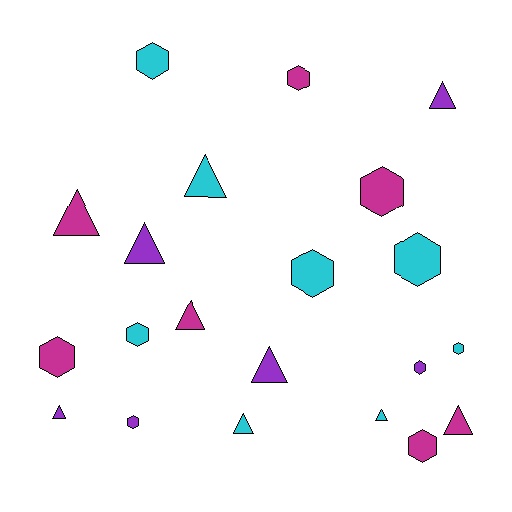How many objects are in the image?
There are 21 objects.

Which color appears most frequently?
Cyan, with 8 objects.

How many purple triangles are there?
There are 4 purple triangles.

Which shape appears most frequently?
Hexagon, with 11 objects.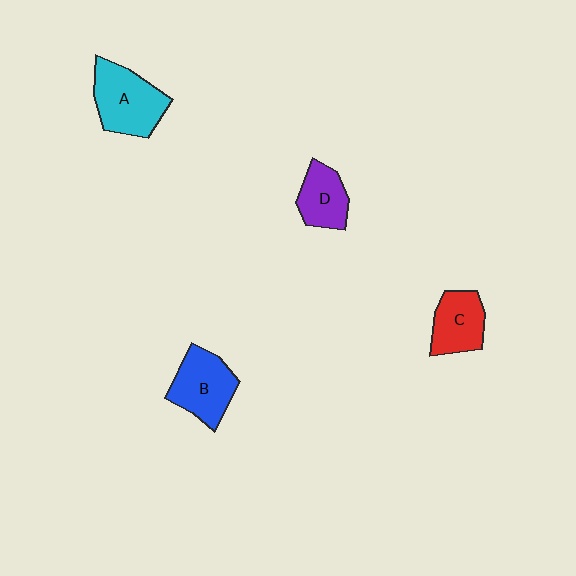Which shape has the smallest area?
Shape D (purple).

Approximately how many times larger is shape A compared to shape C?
Approximately 1.4 times.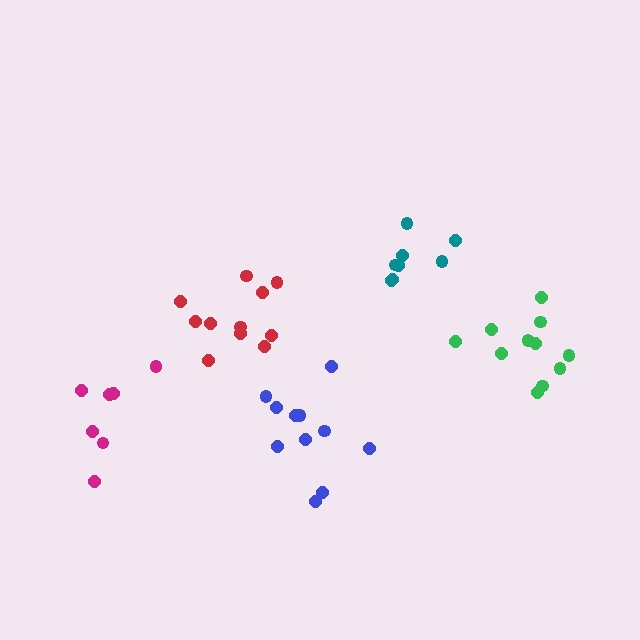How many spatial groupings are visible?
There are 5 spatial groupings.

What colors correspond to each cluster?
The clusters are colored: teal, blue, magenta, green, red.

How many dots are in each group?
Group 1: 8 dots, Group 2: 11 dots, Group 3: 7 dots, Group 4: 11 dots, Group 5: 11 dots (48 total).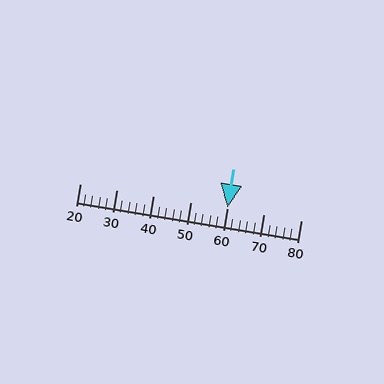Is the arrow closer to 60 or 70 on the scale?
The arrow is closer to 60.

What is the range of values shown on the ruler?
The ruler shows values from 20 to 80.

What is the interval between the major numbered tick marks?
The major tick marks are spaced 10 units apart.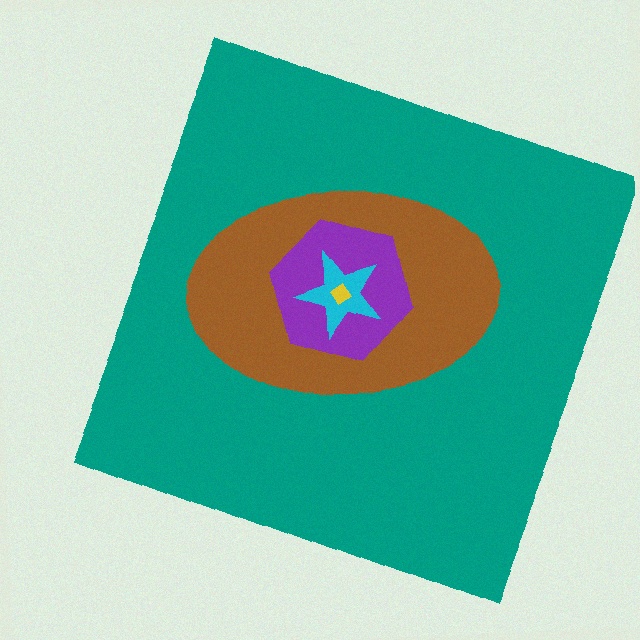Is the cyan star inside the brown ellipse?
Yes.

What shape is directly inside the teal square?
The brown ellipse.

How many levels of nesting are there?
5.